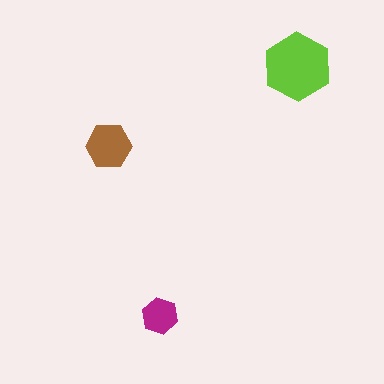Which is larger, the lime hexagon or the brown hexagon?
The lime one.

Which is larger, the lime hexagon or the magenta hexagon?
The lime one.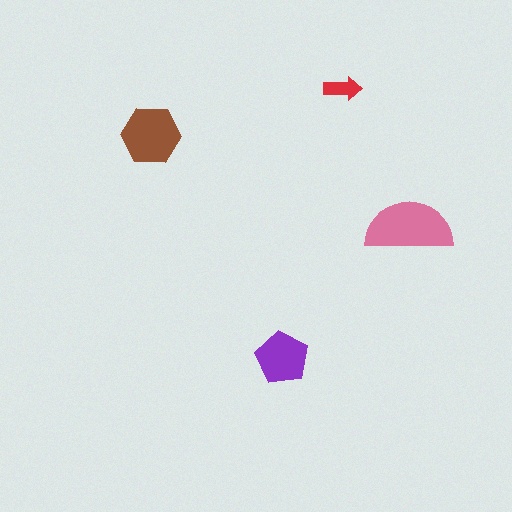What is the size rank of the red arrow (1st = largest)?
4th.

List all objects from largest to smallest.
The pink semicircle, the brown hexagon, the purple pentagon, the red arrow.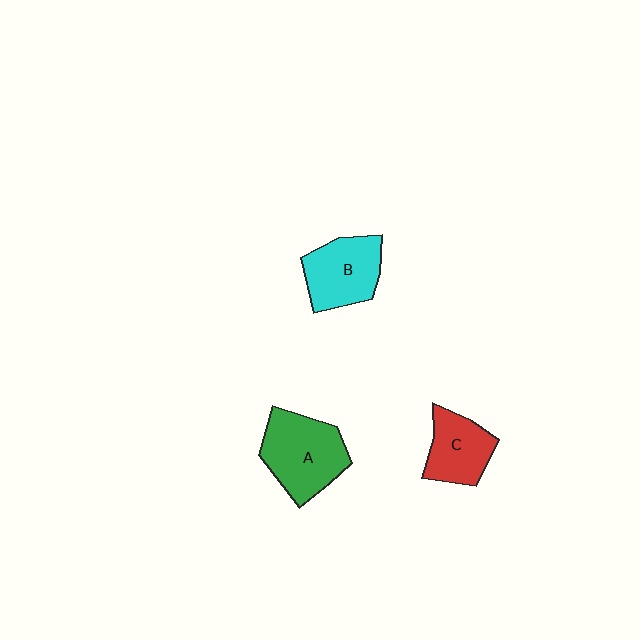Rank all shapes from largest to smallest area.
From largest to smallest: A (green), B (cyan), C (red).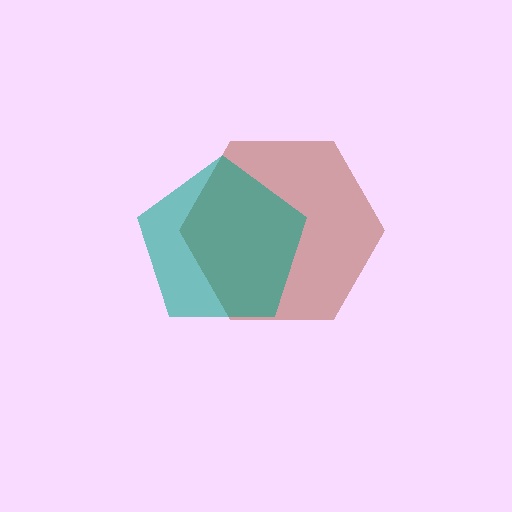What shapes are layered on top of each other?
The layered shapes are: a brown hexagon, a teal pentagon.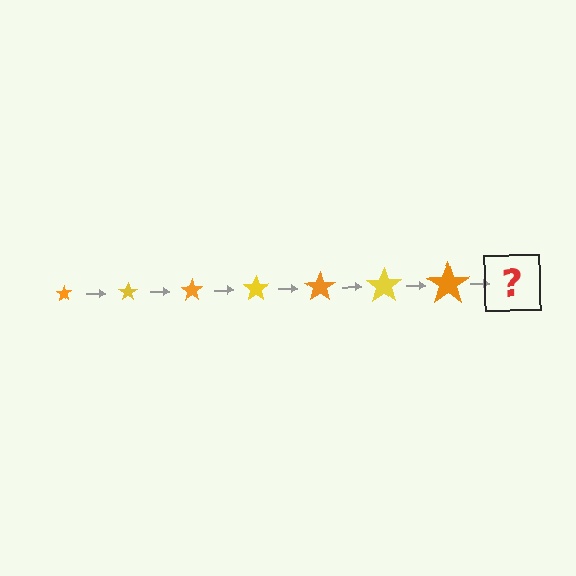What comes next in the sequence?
The next element should be a yellow star, larger than the previous one.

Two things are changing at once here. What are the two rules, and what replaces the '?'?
The two rules are that the star grows larger each step and the color cycles through orange and yellow. The '?' should be a yellow star, larger than the previous one.